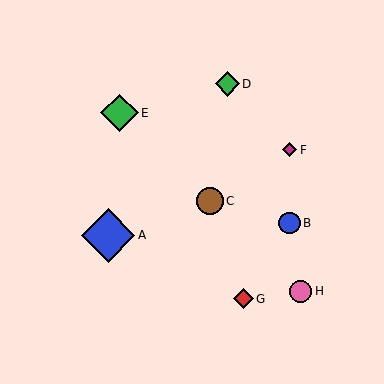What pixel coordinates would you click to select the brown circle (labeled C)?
Click at (210, 201) to select the brown circle C.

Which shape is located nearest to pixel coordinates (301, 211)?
The blue circle (labeled B) at (290, 223) is nearest to that location.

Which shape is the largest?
The blue diamond (labeled A) is the largest.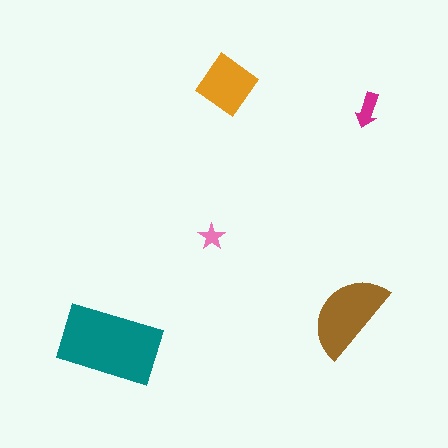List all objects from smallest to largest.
The pink star, the magenta arrow, the orange diamond, the brown semicircle, the teal rectangle.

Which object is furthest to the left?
The teal rectangle is leftmost.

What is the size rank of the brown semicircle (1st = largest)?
2nd.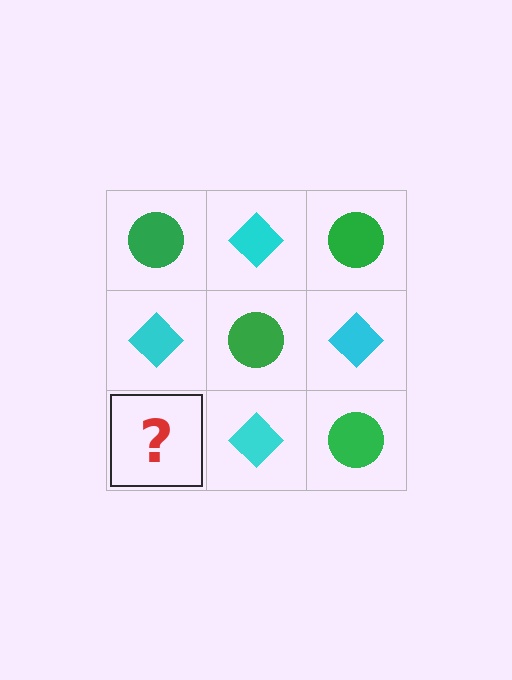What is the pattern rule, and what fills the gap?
The rule is that it alternates green circle and cyan diamond in a checkerboard pattern. The gap should be filled with a green circle.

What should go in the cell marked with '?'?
The missing cell should contain a green circle.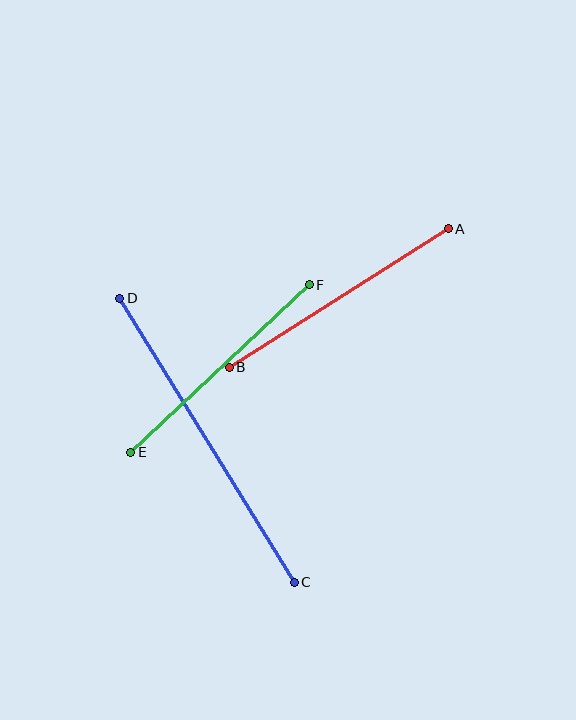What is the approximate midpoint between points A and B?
The midpoint is at approximately (339, 298) pixels.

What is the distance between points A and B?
The distance is approximately 259 pixels.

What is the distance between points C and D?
The distance is approximately 333 pixels.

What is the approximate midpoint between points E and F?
The midpoint is at approximately (220, 369) pixels.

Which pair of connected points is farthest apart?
Points C and D are farthest apart.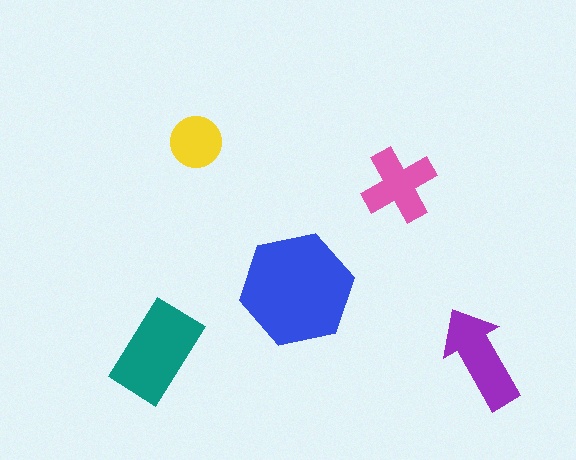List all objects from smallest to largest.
The yellow circle, the pink cross, the purple arrow, the teal rectangle, the blue hexagon.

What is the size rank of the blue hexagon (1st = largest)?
1st.